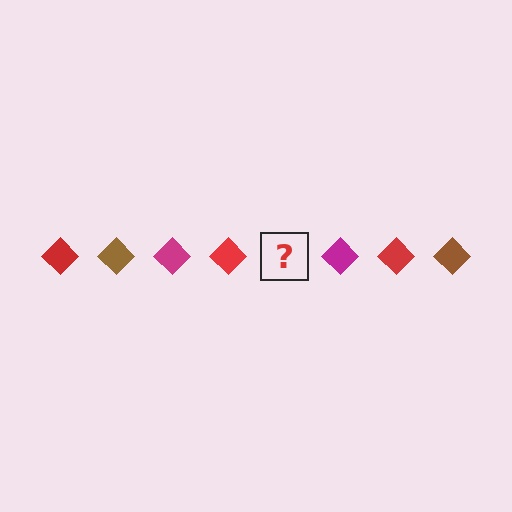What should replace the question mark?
The question mark should be replaced with a brown diamond.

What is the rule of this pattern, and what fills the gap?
The rule is that the pattern cycles through red, brown, magenta diamonds. The gap should be filled with a brown diamond.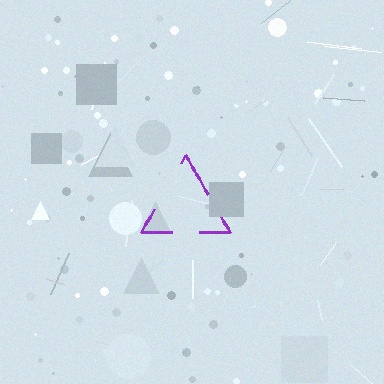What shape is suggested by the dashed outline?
The dashed outline suggests a triangle.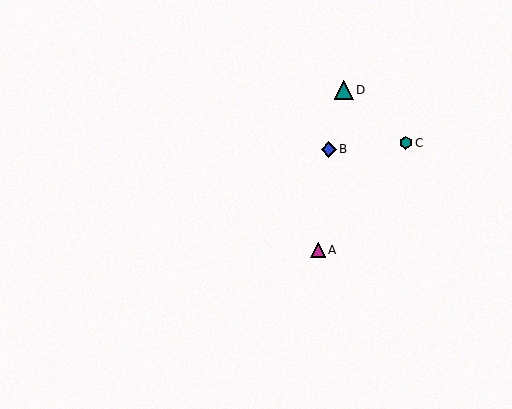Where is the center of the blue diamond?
The center of the blue diamond is at (329, 149).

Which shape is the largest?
The teal triangle (labeled D) is the largest.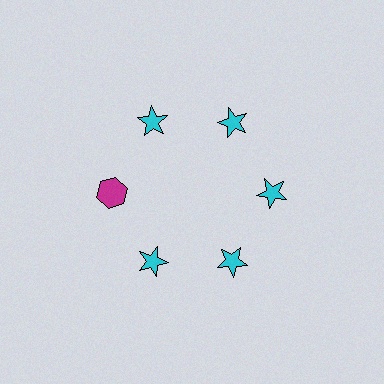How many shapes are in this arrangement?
There are 6 shapes arranged in a ring pattern.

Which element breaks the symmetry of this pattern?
The magenta hexagon at roughly the 9 o'clock position breaks the symmetry. All other shapes are cyan stars.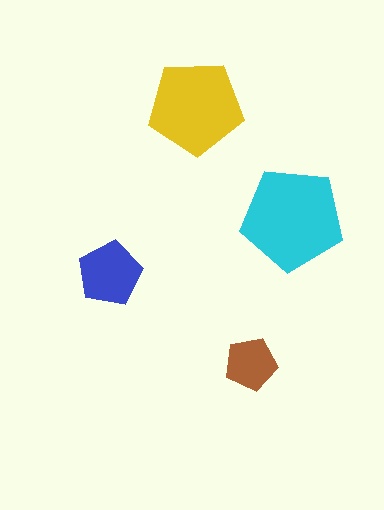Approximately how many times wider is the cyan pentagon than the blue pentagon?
About 1.5 times wider.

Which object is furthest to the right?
The cyan pentagon is rightmost.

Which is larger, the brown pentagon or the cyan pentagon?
The cyan one.